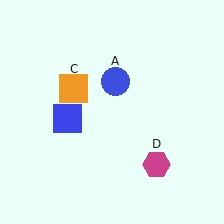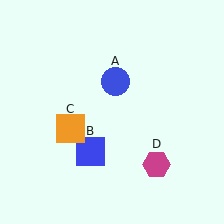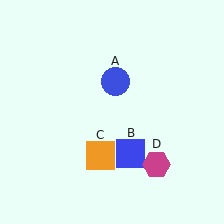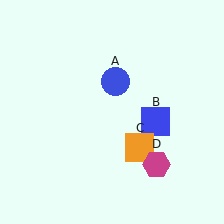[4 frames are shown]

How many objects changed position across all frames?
2 objects changed position: blue square (object B), orange square (object C).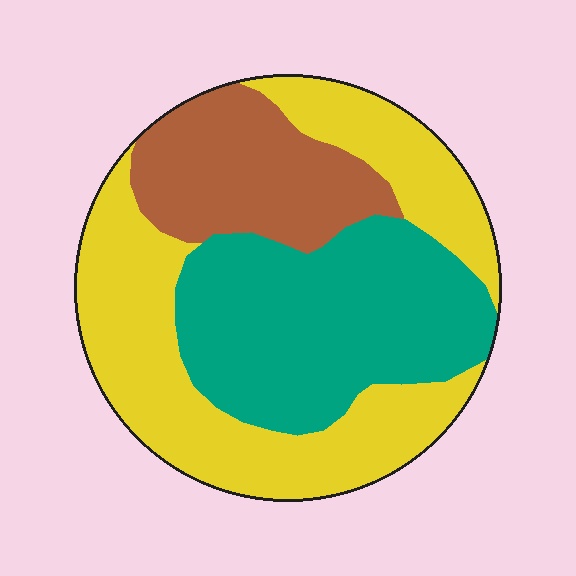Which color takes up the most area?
Yellow, at roughly 45%.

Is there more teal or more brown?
Teal.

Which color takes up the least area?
Brown, at roughly 20%.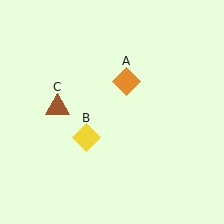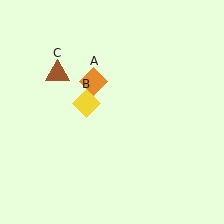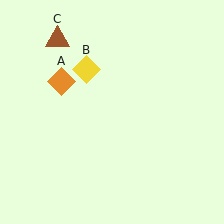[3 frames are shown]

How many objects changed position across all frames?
3 objects changed position: orange diamond (object A), yellow diamond (object B), brown triangle (object C).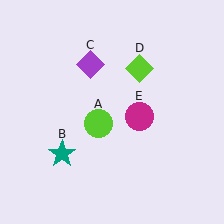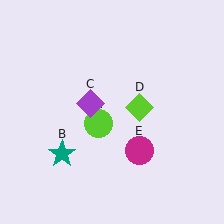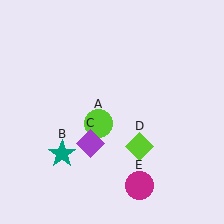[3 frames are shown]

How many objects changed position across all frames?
3 objects changed position: purple diamond (object C), lime diamond (object D), magenta circle (object E).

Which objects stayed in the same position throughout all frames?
Lime circle (object A) and teal star (object B) remained stationary.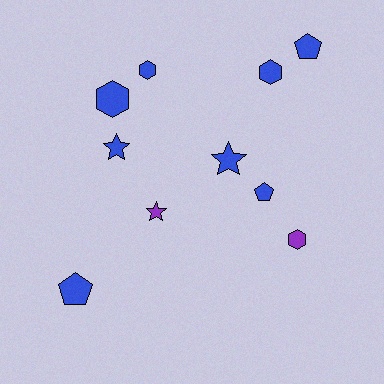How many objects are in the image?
There are 10 objects.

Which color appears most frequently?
Blue, with 8 objects.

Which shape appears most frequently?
Hexagon, with 4 objects.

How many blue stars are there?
There are 2 blue stars.